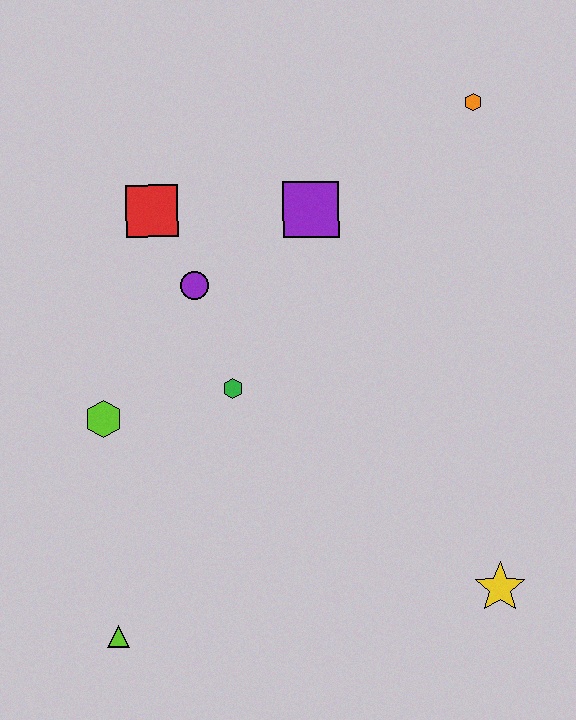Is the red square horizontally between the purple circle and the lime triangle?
Yes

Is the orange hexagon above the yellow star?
Yes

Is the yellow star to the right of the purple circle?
Yes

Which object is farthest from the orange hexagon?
The lime triangle is farthest from the orange hexagon.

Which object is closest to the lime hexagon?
The green hexagon is closest to the lime hexagon.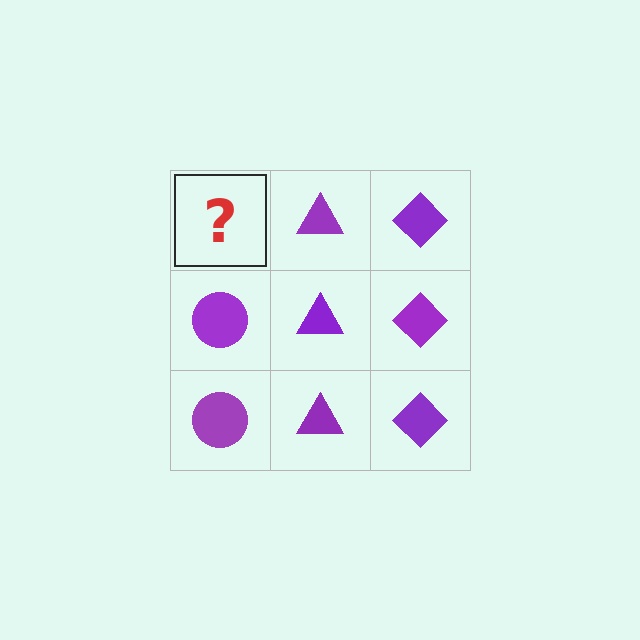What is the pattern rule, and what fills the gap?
The rule is that each column has a consistent shape. The gap should be filled with a purple circle.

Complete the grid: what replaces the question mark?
The question mark should be replaced with a purple circle.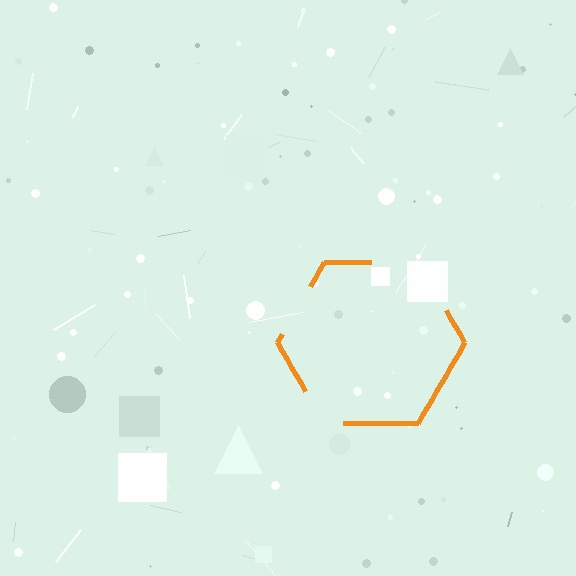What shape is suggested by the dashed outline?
The dashed outline suggests a hexagon.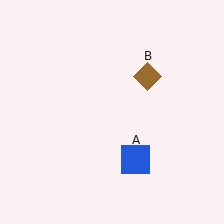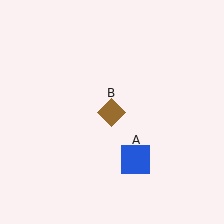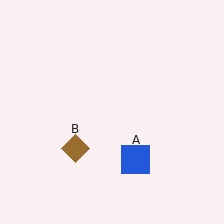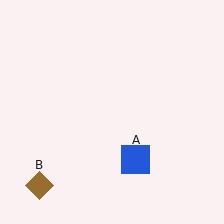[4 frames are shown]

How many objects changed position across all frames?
1 object changed position: brown diamond (object B).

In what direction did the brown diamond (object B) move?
The brown diamond (object B) moved down and to the left.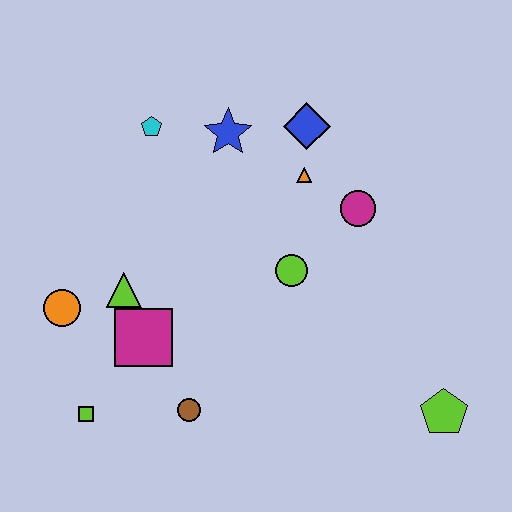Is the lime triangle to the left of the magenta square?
Yes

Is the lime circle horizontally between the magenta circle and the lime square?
Yes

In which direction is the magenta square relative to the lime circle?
The magenta square is to the left of the lime circle.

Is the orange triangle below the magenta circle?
No